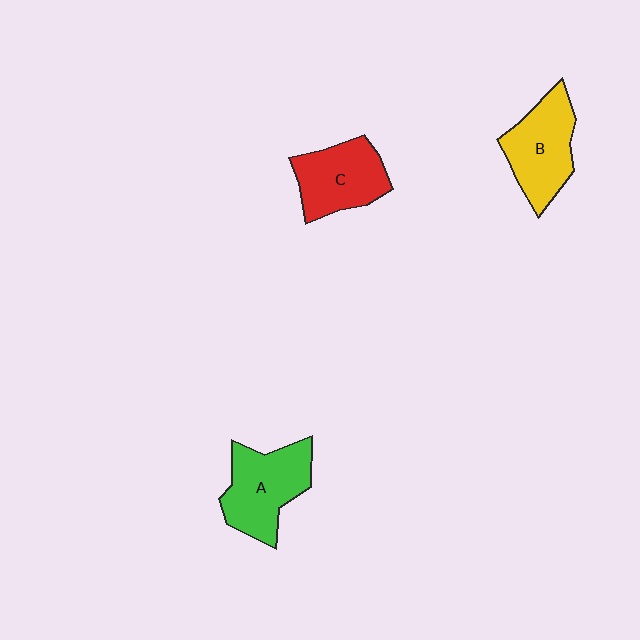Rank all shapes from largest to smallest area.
From largest to smallest: A (green), B (yellow), C (red).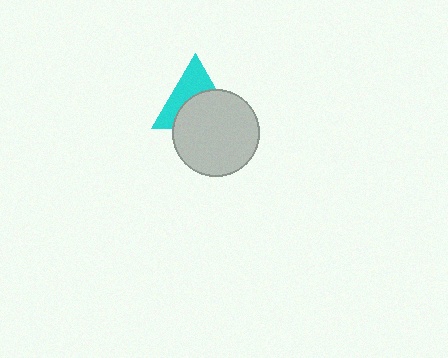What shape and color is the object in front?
The object in front is a light gray circle.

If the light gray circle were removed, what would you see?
You would see the complete cyan triangle.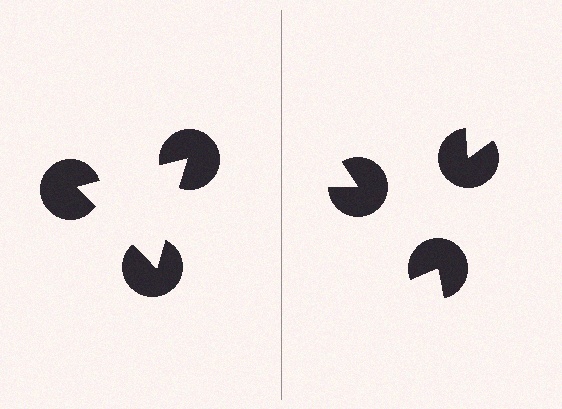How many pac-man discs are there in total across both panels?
6 — 3 on each side.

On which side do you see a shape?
An illusory triangle appears on the left side. On the right side the wedge cuts are rotated, so no coherent shape forms.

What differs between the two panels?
The pac-man discs are positioned identically on both sides; only the wedge orientations differ. On the left they align to a triangle; on the right they are misaligned.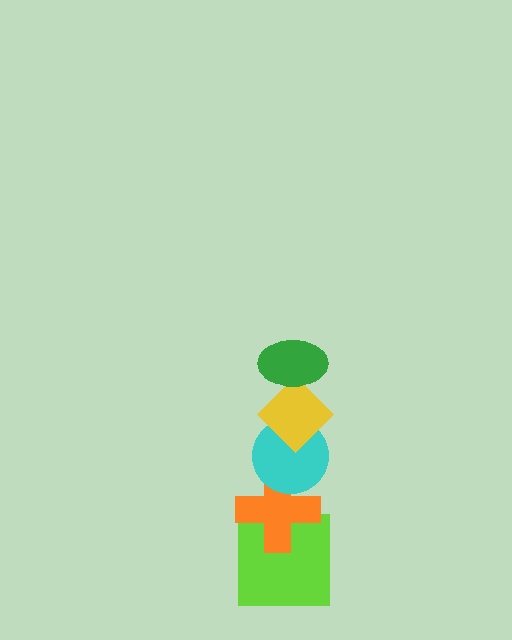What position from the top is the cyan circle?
The cyan circle is 3rd from the top.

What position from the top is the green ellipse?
The green ellipse is 1st from the top.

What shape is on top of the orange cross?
The cyan circle is on top of the orange cross.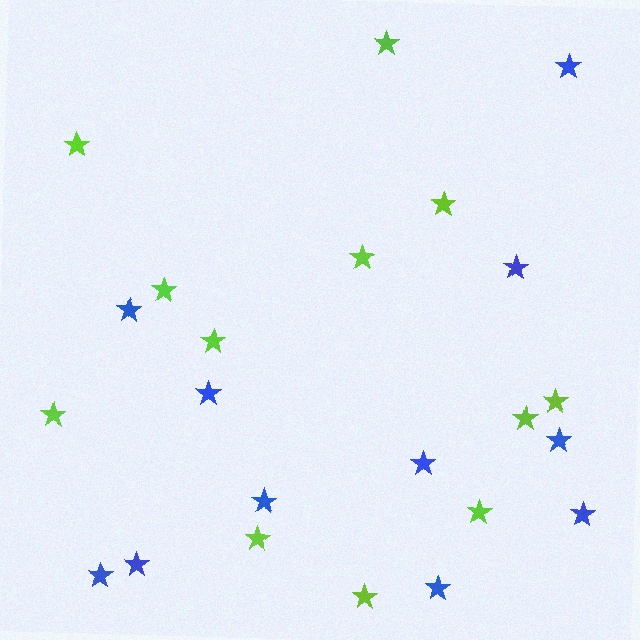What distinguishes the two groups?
There are 2 groups: one group of lime stars (12) and one group of blue stars (11).